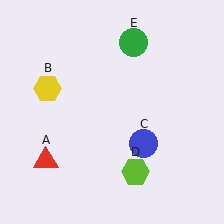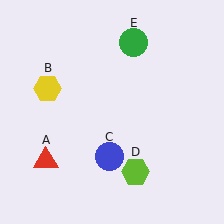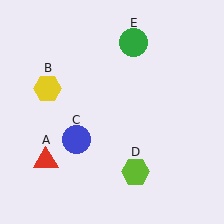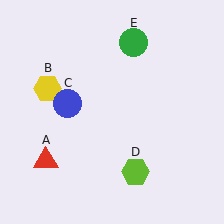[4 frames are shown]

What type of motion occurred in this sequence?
The blue circle (object C) rotated clockwise around the center of the scene.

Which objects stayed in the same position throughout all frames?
Red triangle (object A) and yellow hexagon (object B) and lime hexagon (object D) and green circle (object E) remained stationary.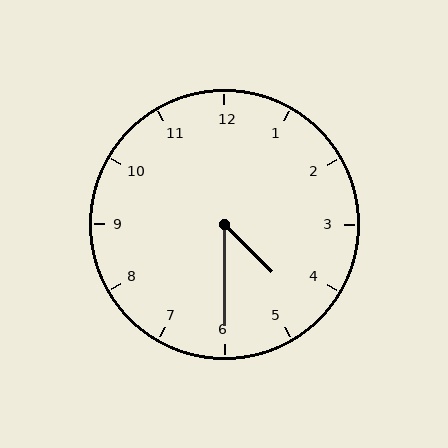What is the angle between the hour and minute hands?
Approximately 45 degrees.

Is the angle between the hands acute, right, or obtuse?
It is acute.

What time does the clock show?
4:30.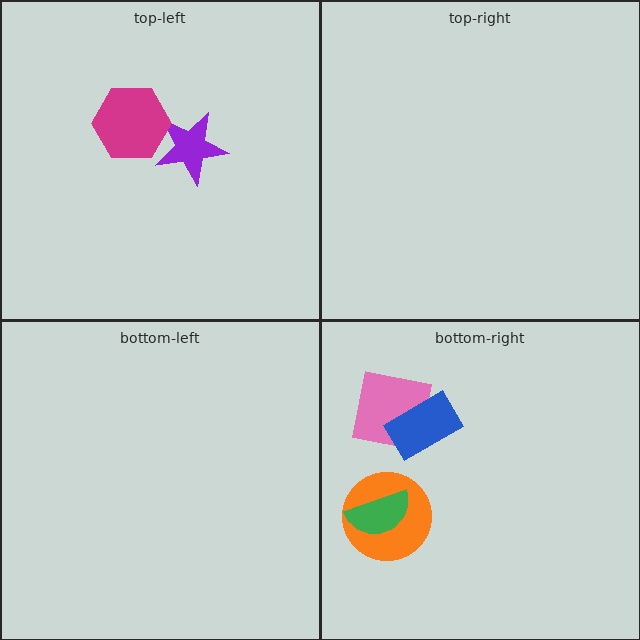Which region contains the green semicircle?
The bottom-right region.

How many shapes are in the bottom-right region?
4.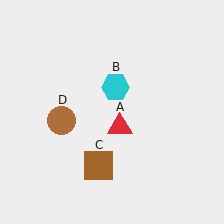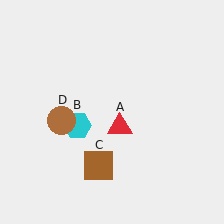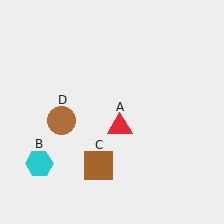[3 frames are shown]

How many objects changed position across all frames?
1 object changed position: cyan hexagon (object B).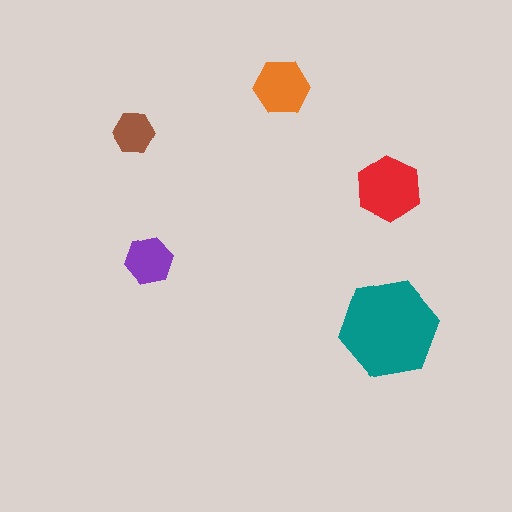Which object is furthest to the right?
The teal hexagon is rightmost.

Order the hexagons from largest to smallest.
the teal one, the red one, the orange one, the purple one, the brown one.